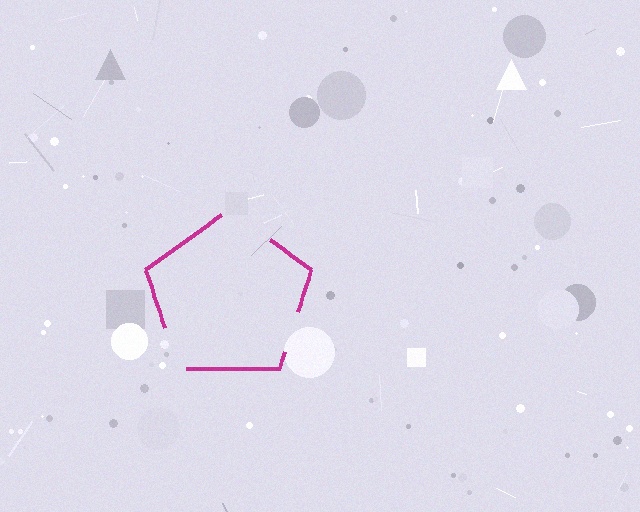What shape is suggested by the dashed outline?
The dashed outline suggests a pentagon.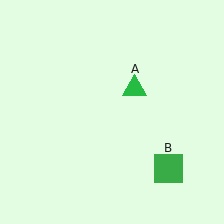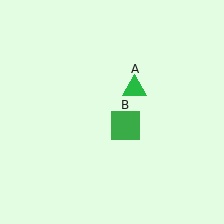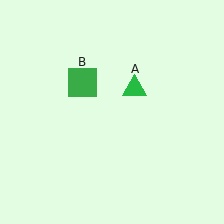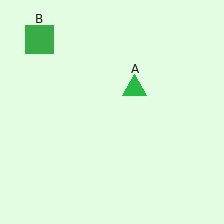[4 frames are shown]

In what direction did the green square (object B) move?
The green square (object B) moved up and to the left.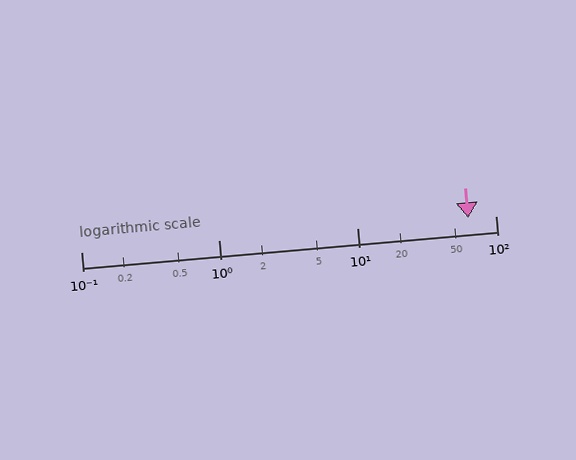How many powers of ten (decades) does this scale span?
The scale spans 3 decades, from 0.1 to 100.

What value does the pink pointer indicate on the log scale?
The pointer indicates approximately 63.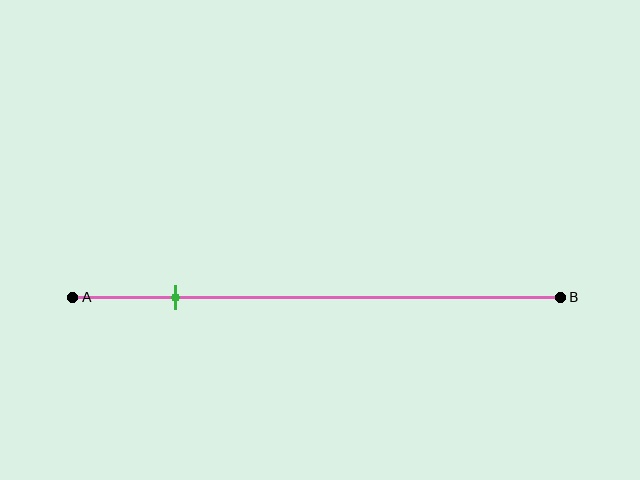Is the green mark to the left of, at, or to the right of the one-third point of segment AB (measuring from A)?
The green mark is to the left of the one-third point of segment AB.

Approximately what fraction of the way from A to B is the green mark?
The green mark is approximately 20% of the way from A to B.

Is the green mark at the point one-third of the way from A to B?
No, the mark is at about 20% from A, not at the 33% one-third point.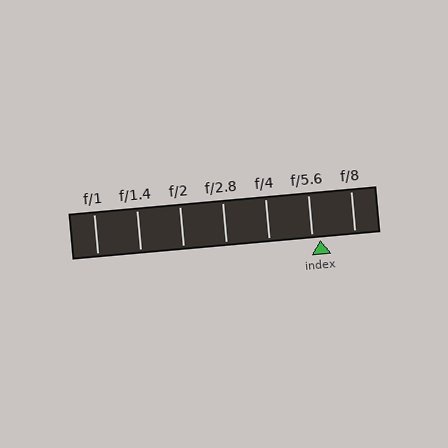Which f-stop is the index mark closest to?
The index mark is closest to f/5.6.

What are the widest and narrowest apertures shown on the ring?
The widest aperture shown is f/1 and the narrowest is f/8.